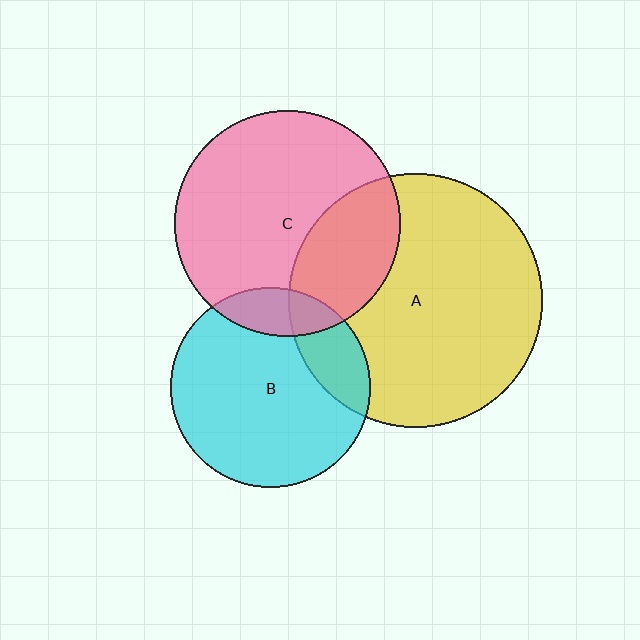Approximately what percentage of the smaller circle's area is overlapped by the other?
Approximately 20%.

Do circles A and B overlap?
Yes.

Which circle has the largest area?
Circle A (yellow).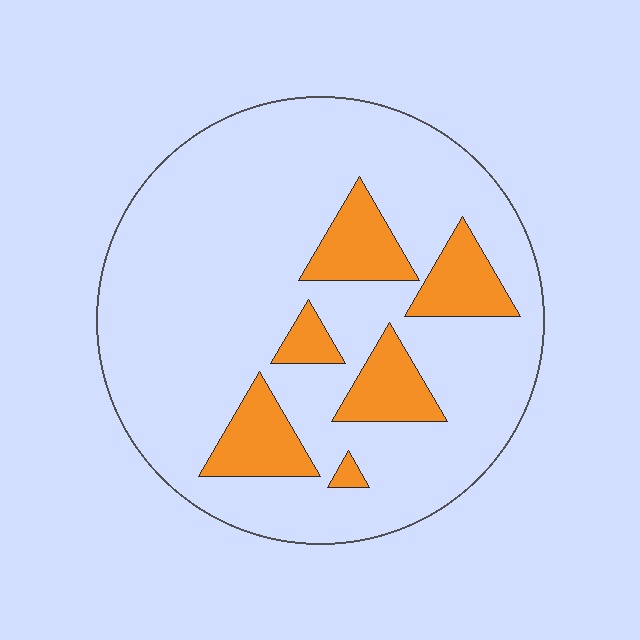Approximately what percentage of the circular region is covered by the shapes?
Approximately 20%.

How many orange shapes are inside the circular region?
6.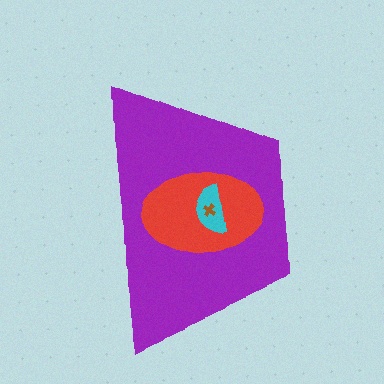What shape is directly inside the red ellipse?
The cyan semicircle.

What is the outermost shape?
The purple trapezoid.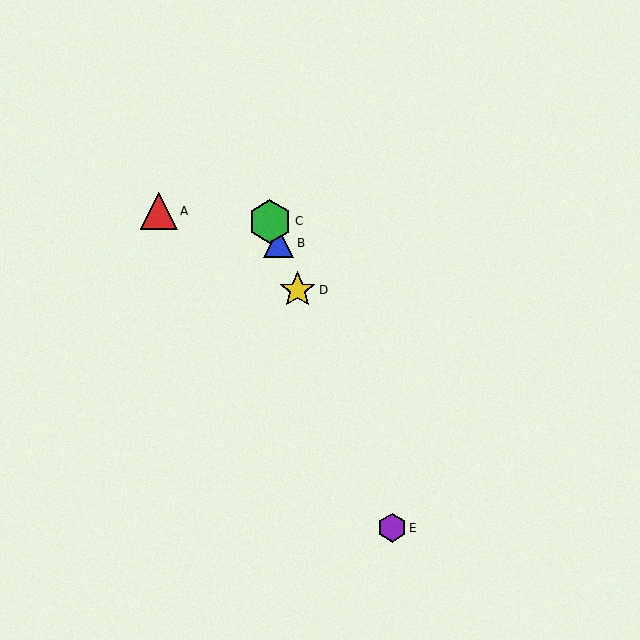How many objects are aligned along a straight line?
4 objects (B, C, D, E) are aligned along a straight line.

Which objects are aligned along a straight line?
Objects B, C, D, E are aligned along a straight line.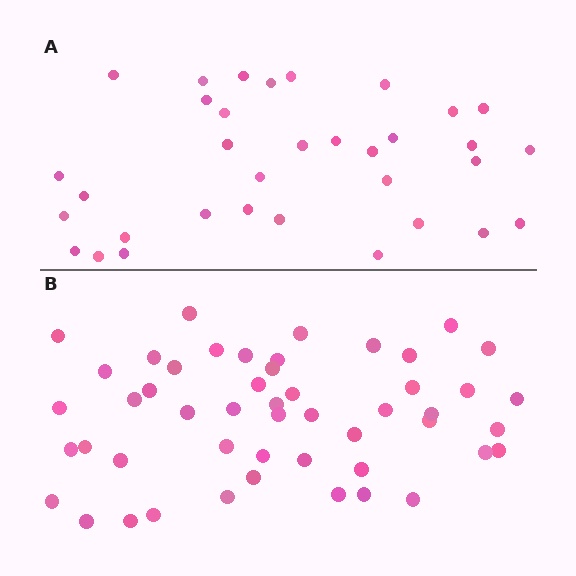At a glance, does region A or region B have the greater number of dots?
Region B (the bottom region) has more dots.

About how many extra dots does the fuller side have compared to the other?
Region B has approximately 15 more dots than region A.